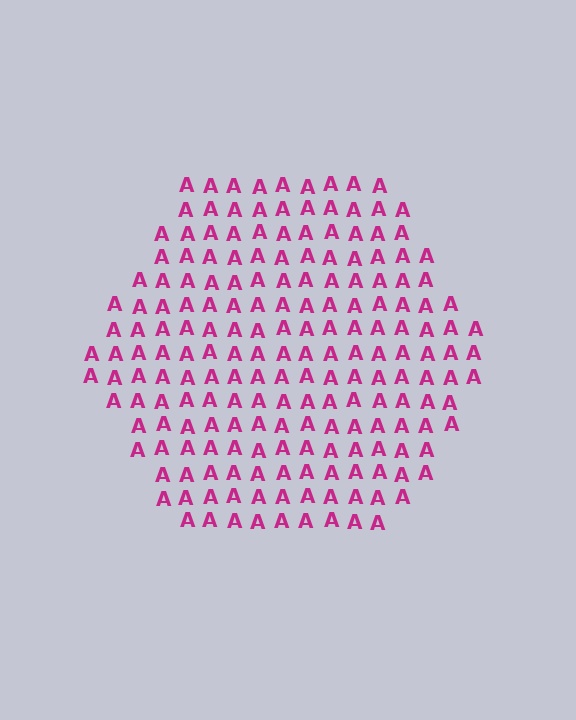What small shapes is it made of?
It is made of small letter A's.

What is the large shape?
The large shape is a hexagon.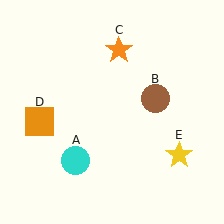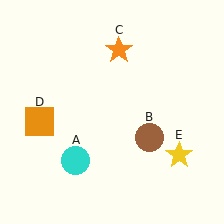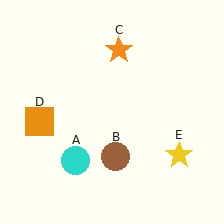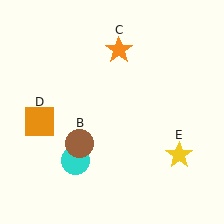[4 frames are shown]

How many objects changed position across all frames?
1 object changed position: brown circle (object B).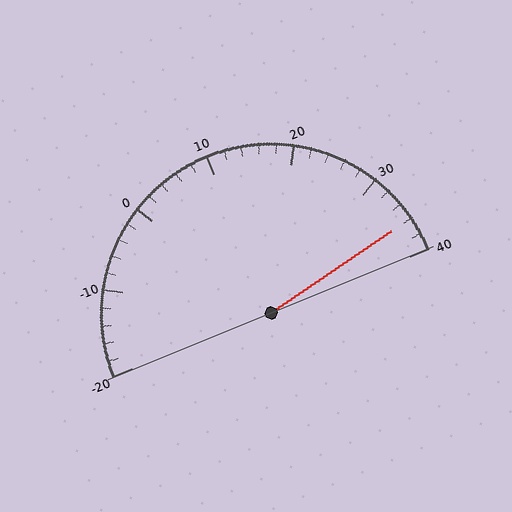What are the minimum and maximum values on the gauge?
The gauge ranges from -20 to 40.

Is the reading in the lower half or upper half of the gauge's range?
The reading is in the upper half of the range (-20 to 40).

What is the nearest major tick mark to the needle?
The nearest major tick mark is 40.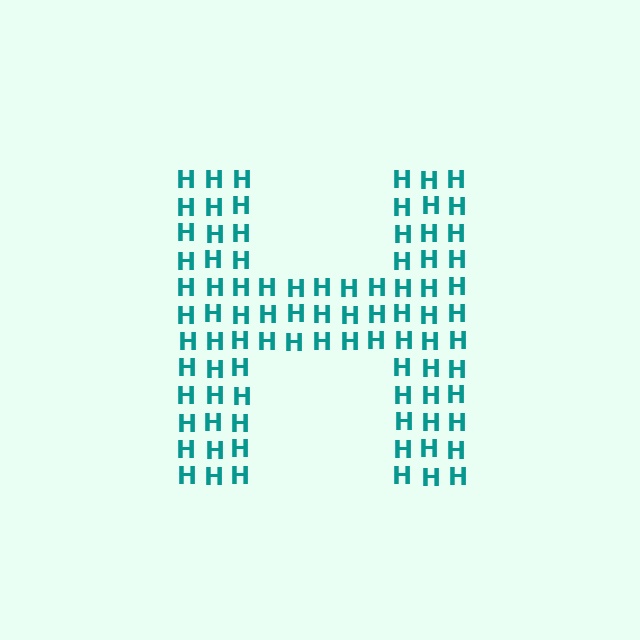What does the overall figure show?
The overall figure shows the letter H.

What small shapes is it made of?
It is made of small letter H's.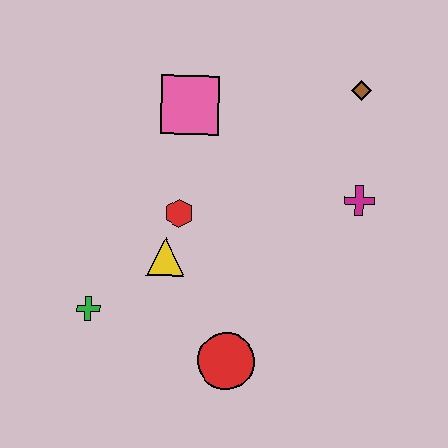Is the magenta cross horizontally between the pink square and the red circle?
No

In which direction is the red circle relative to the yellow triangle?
The red circle is below the yellow triangle.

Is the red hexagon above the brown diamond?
No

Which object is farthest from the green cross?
The brown diamond is farthest from the green cross.